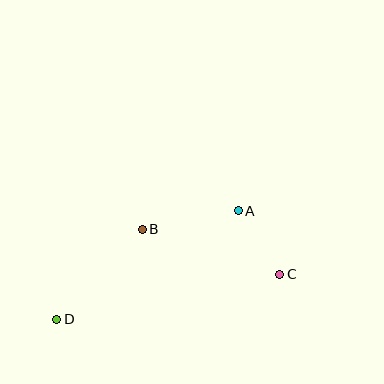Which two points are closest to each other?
Points A and C are closest to each other.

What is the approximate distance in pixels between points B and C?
The distance between B and C is approximately 145 pixels.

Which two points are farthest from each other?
Points C and D are farthest from each other.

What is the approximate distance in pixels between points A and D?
The distance between A and D is approximately 211 pixels.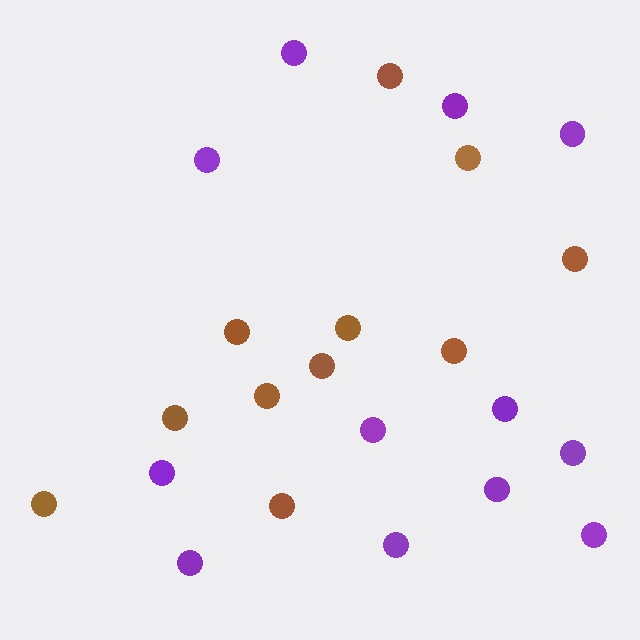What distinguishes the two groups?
There are 2 groups: one group of purple circles (12) and one group of brown circles (11).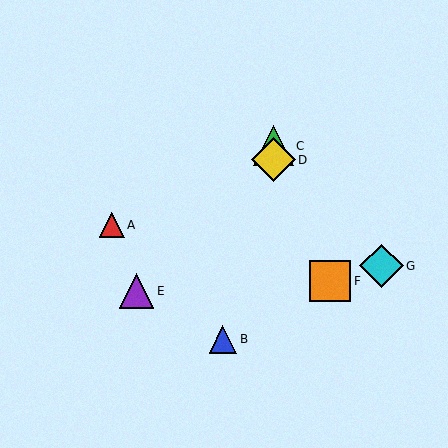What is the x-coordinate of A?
Object A is at x≈112.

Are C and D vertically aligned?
Yes, both are at x≈273.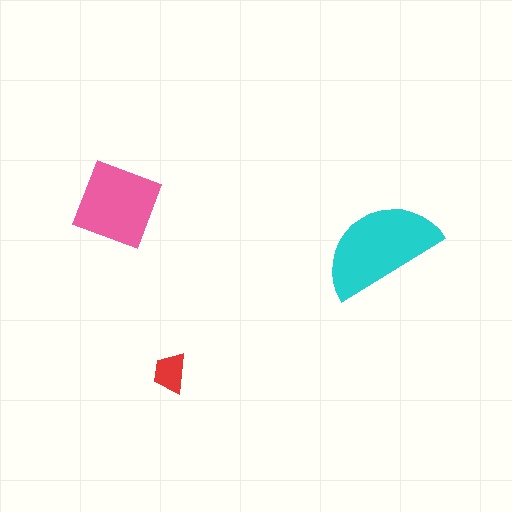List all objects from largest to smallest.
The cyan semicircle, the pink square, the red trapezoid.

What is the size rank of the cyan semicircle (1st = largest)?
1st.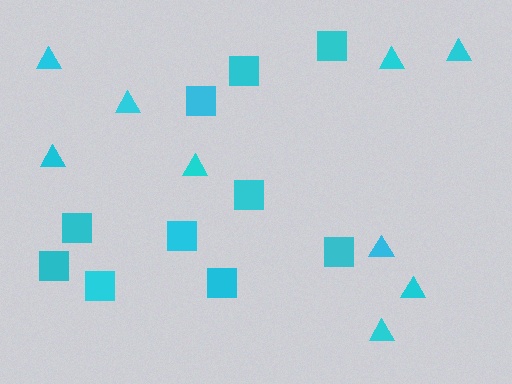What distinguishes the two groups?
There are 2 groups: one group of squares (10) and one group of triangles (9).